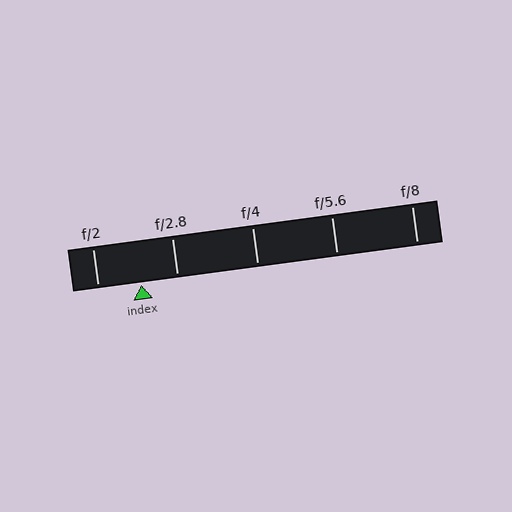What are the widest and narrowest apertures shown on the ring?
The widest aperture shown is f/2 and the narrowest is f/8.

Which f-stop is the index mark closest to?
The index mark is closest to f/2.8.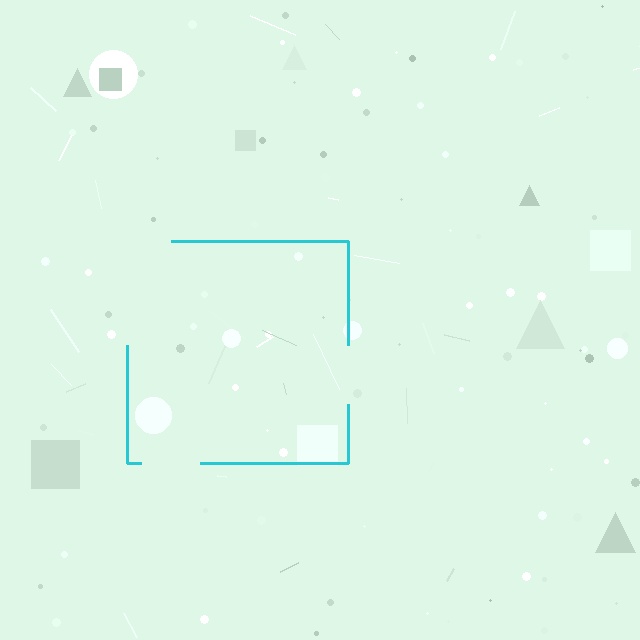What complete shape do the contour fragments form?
The contour fragments form a square.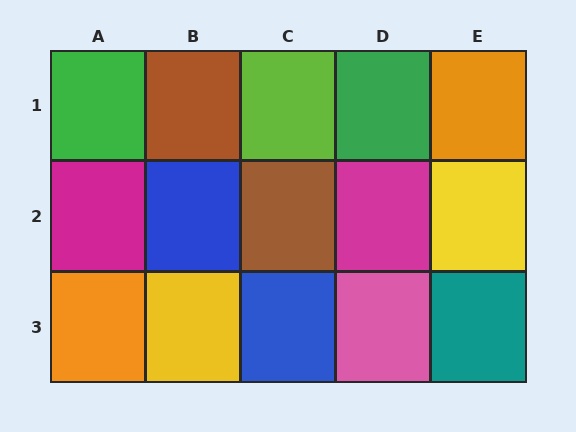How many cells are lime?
1 cell is lime.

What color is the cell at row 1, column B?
Brown.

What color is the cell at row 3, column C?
Blue.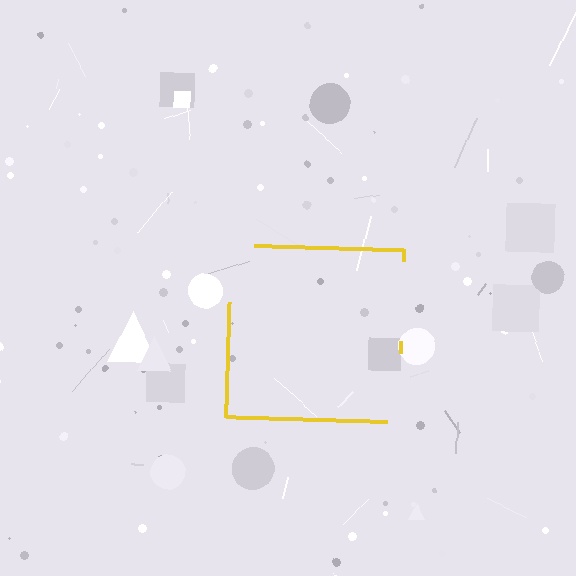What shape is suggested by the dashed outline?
The dashed outline suggests a square.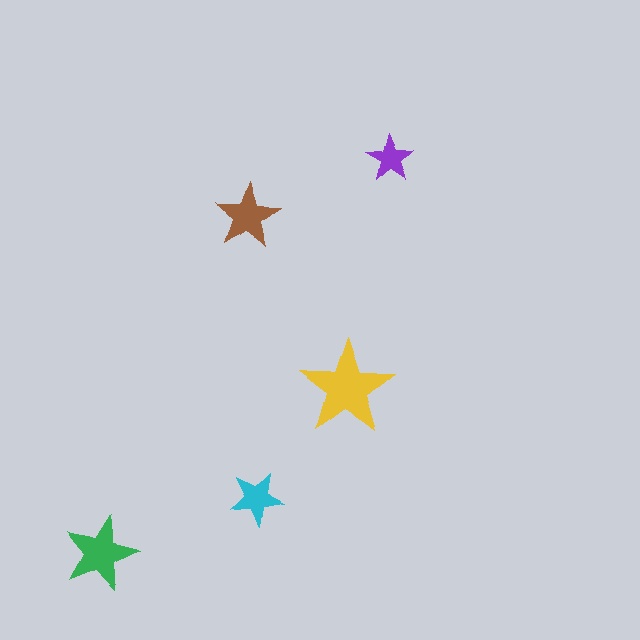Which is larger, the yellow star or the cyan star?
The yellow one.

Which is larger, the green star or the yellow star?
The yellow one.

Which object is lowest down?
The green star is bottommost.